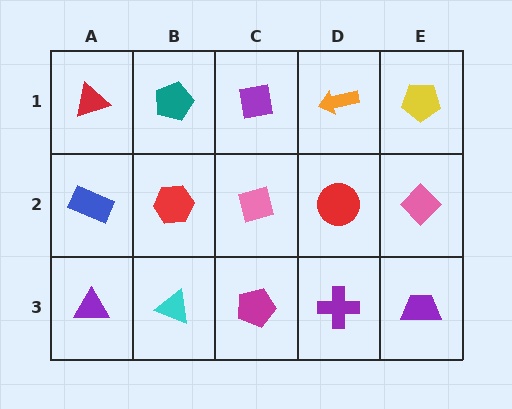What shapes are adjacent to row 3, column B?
A red hexagon (row 2, column B), a purple triangle (row 3, column A), a magenta pentagon (row 3, column C).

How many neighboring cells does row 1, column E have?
2.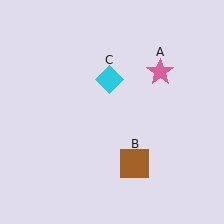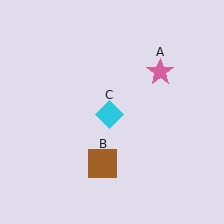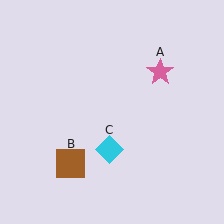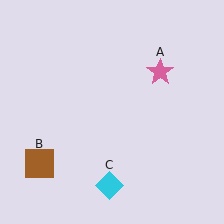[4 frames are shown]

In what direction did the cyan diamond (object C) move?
The cyan diamond (object C) moved down.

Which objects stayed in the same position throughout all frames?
Pink star (object A) remained stationary.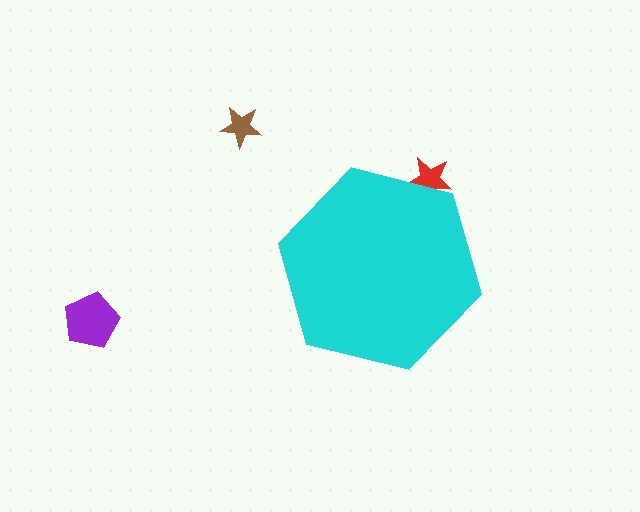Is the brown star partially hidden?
No, the brown star is fully visible.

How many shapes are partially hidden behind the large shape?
1 shape is partially hidden.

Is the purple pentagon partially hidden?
No, the purple pentagon is fully visible.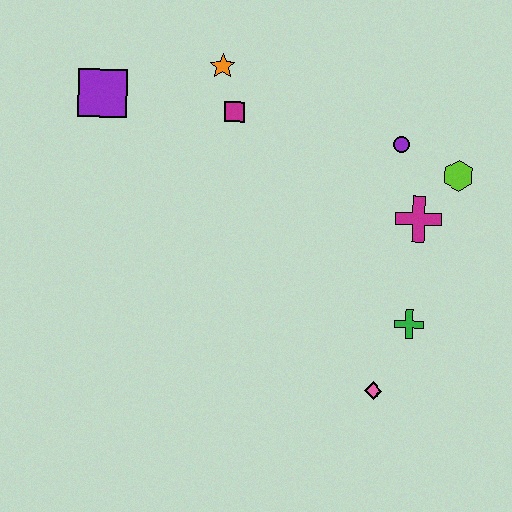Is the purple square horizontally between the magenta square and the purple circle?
No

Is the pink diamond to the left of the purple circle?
Yes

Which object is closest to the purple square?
The orange star is closest to the purple square.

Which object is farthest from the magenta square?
The pink diamond is farthest from the magenta square.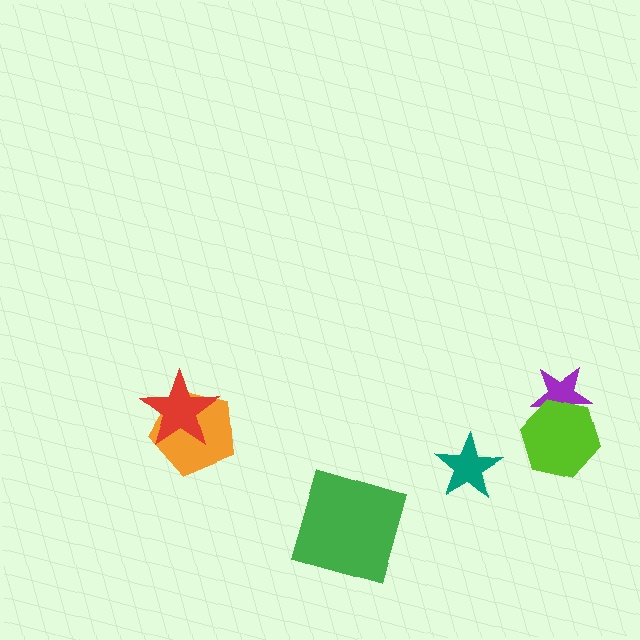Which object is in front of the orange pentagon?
The red star is in front of the orange pentagon.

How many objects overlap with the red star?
1 object overlaps with the red star.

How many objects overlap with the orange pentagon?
1 object overlaps with the orange pentagon.